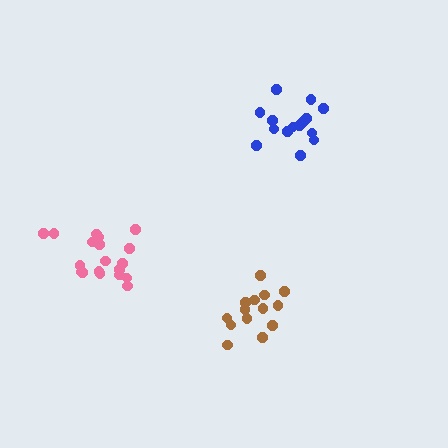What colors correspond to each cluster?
The clusters are colored: brown, pink, blue.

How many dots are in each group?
Group 1: 15 dots, Group 2: 19 dots, Group 3: 16 dots (50 total).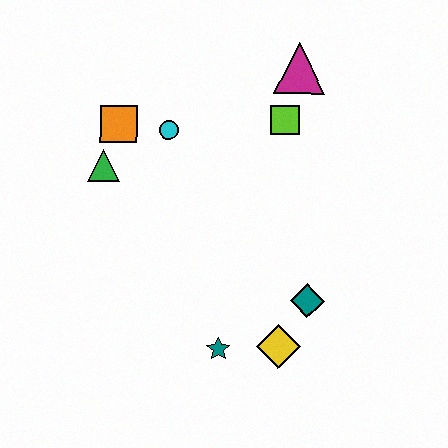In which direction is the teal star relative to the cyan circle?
The teal star is below the cyan circle.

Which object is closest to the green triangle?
The orange square is closest to the green triangle.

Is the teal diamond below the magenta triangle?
Yes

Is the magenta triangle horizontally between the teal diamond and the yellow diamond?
Yes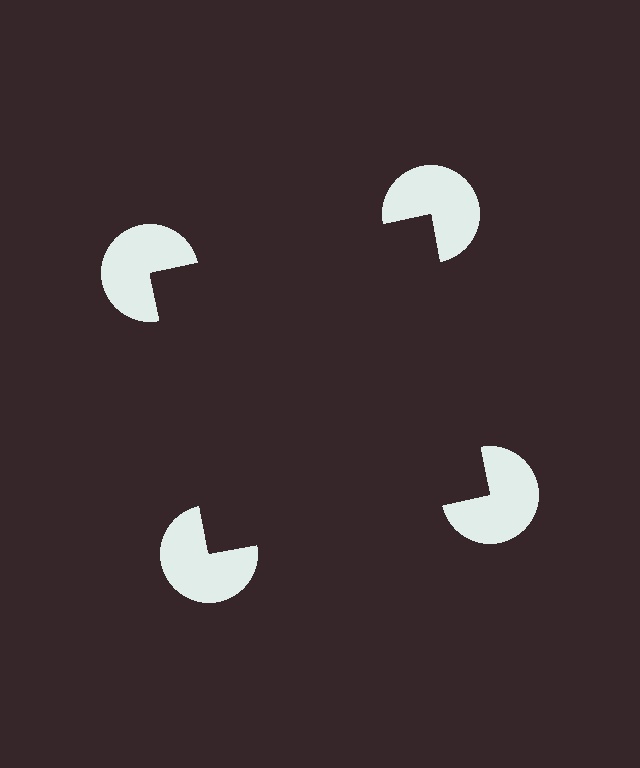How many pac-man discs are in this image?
There are 4 — one at each vertex of the illusory square.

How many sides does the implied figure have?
4 sides.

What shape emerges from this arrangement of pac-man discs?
An illusory square — its edges are inferred from the aligned wedge cuts in the pac-man discs, not physically drawn.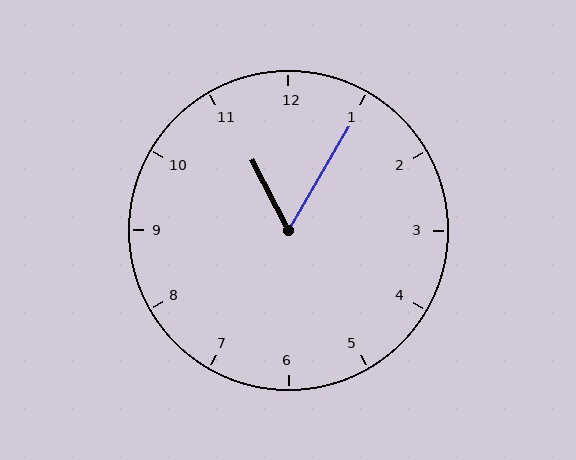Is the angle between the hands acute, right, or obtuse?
It is acute.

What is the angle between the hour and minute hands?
Approximately 58 degrees.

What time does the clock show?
11:05.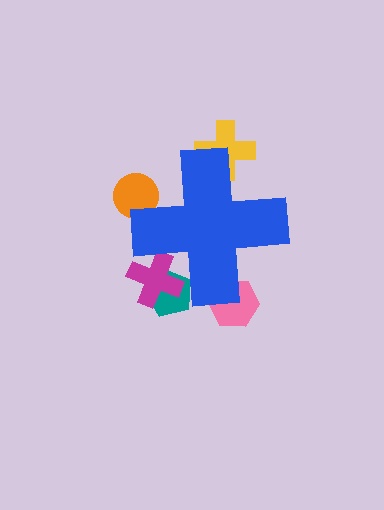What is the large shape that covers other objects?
A blue cross.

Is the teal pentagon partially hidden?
Yes, the teal pentagon is partially hidden behind the blue cross.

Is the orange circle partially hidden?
Yes, the orange circle is partially hidden behind the blue cross.